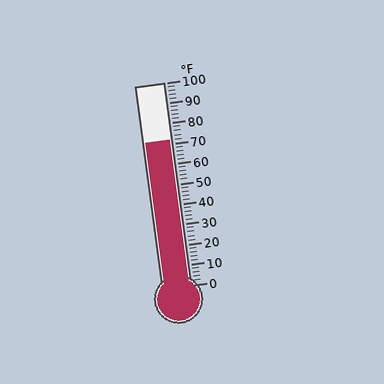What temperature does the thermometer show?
The thermometer shows approximately 72°F.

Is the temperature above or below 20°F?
The temperature is above 20°F.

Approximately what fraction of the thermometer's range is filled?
The thermometer is filled to approximately 70% of its range.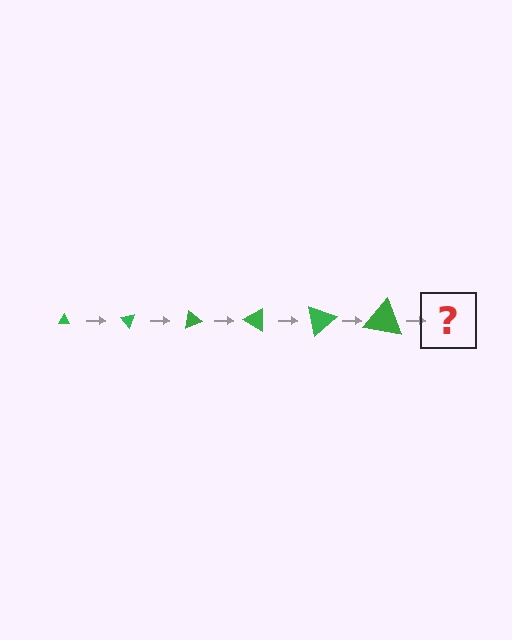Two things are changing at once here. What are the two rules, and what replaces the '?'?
The two rules are that the triangle grows larger each step and it rotates 50 degrees each step. The '?' should be a triangle, larger than the previous one and rotated 300 degrees from the start.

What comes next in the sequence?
The next element should be a triangle, larger than the previous one and rotated 300 degrees from the start.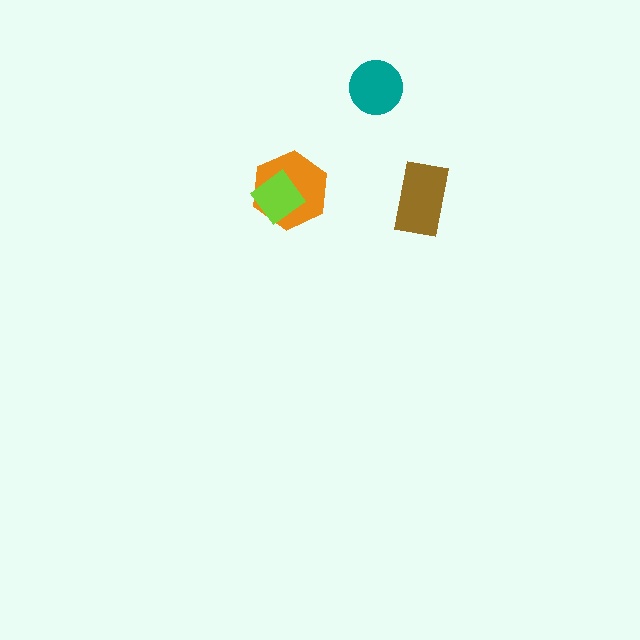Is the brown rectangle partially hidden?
No, no other shape covers it.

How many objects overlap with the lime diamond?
1 object overlaps with the lime diamond.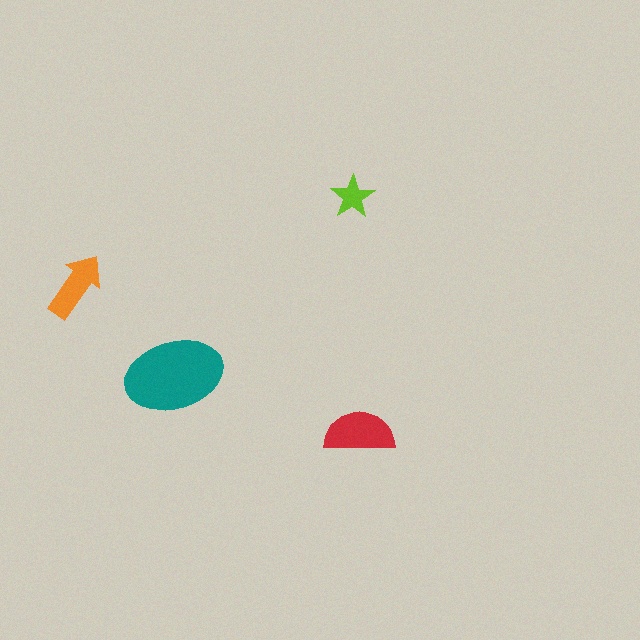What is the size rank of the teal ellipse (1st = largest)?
1st.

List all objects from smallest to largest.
The lime star, the orange arrow, the red semicircle, the teal ellipse.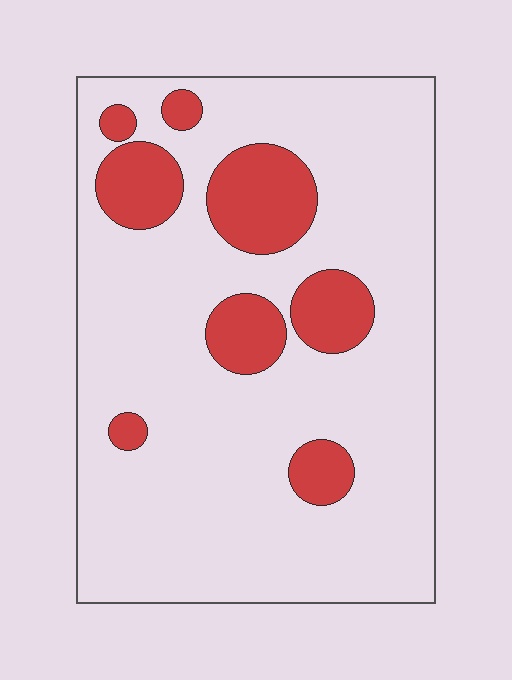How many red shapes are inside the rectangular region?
8.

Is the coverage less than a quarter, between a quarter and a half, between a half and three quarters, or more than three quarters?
Less than a quarter.